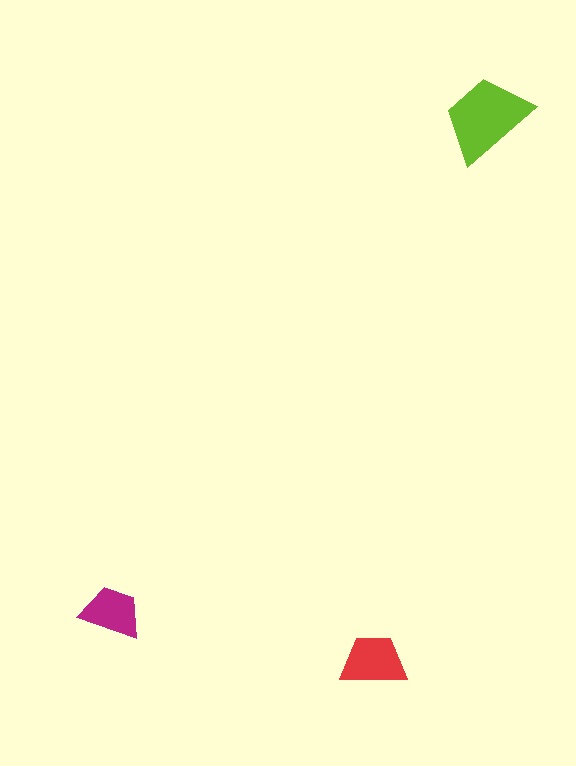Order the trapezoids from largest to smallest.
the lime one, the red one, the magenta one.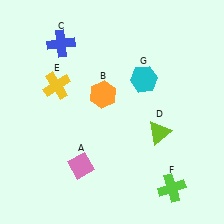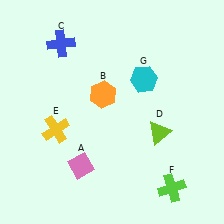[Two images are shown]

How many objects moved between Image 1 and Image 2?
1 object moved between the two images.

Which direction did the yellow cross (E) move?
The yellow cross (E) moved down.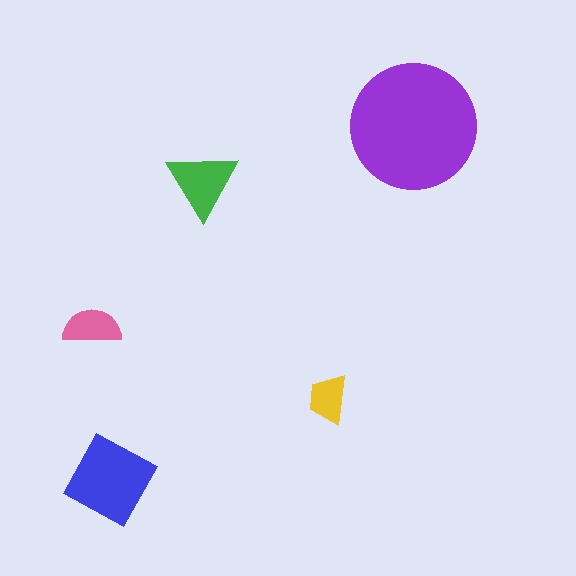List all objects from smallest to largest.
The yellow trapezoid, the pink semicircle, the green triangle, the blue diamond, the purple circle.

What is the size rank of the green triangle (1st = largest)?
3rd.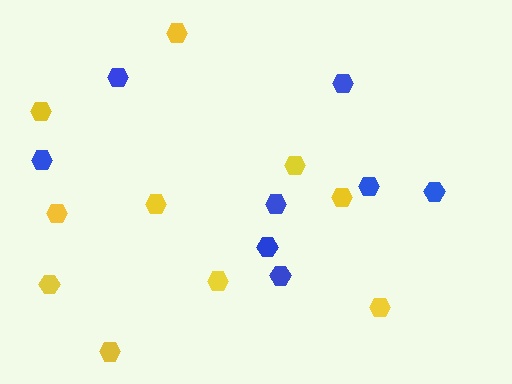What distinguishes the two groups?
There are 2 groups: one group of blue hexagons (8) and one group of yellow hexagons (10).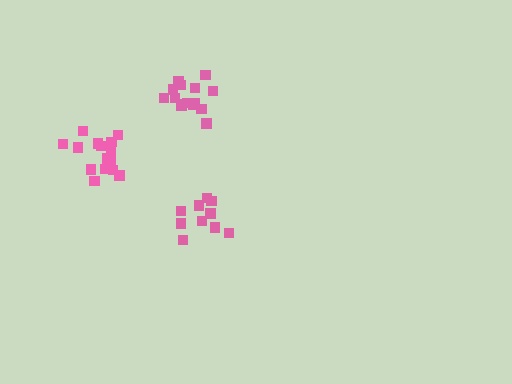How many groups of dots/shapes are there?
There are 3 groups.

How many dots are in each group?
Group 1: 10 dots, Group 2: 15 dots, Group 3: 15 dots (40 total).